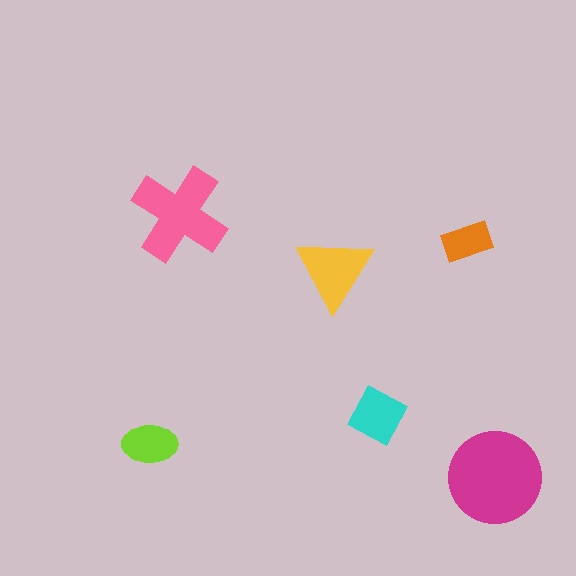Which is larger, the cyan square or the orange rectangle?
The cyan square.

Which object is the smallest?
The orange rectangle.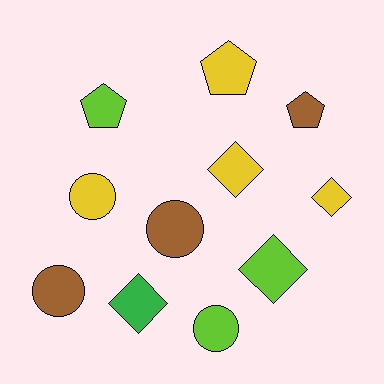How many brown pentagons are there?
There is 1 brown pentagon.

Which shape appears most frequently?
Diamond, with 4 objects.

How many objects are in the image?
There are 11 objects.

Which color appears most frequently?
Yellow, with 4 objects.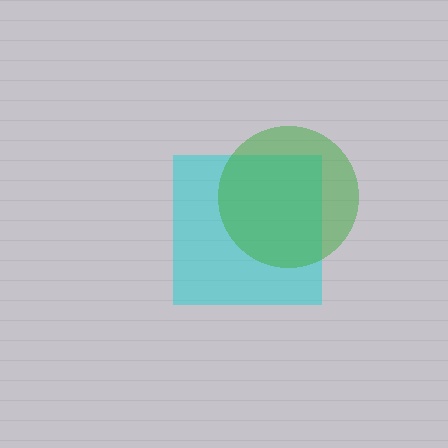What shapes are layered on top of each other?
The layered shapes are: a cyan square, a green circle.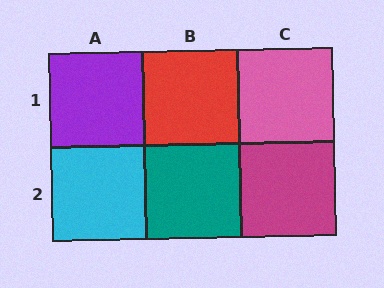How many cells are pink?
1 cell is pink.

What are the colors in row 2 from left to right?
Cyan, teal, magenta.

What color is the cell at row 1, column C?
Pink.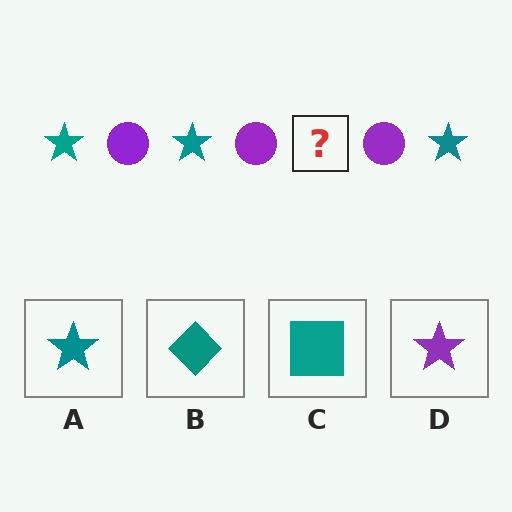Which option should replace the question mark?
Option A.